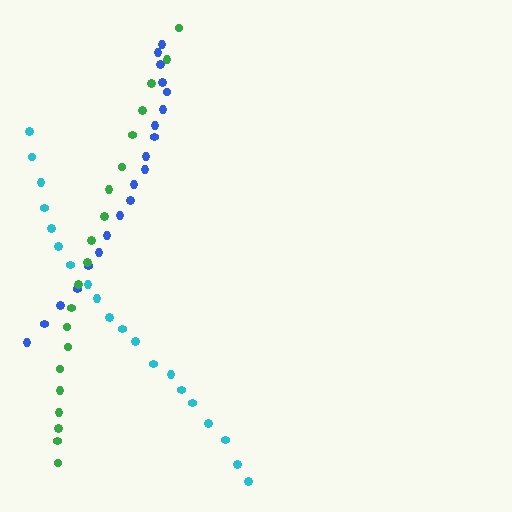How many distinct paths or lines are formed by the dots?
There are 3 distinct paths.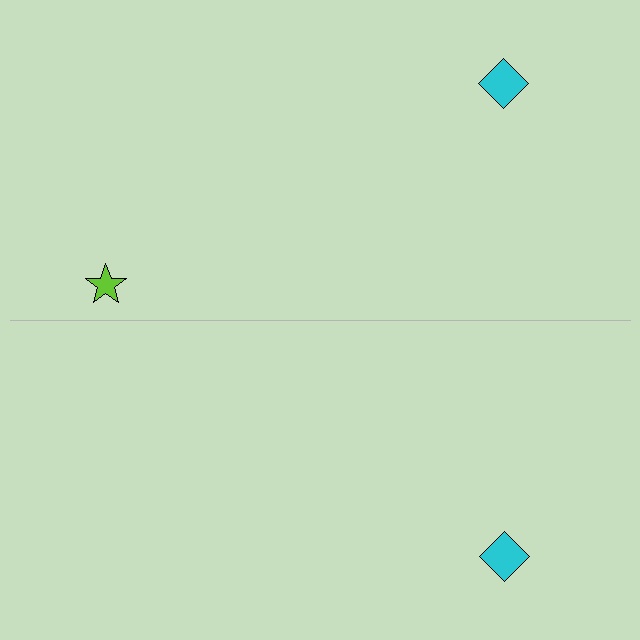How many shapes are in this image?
There are 3 shapes in this image.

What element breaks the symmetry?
A lime star is missing from the bottom side.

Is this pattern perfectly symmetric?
No, the pattern is not perfectly symmetric. A lime star is missing from the bottom side.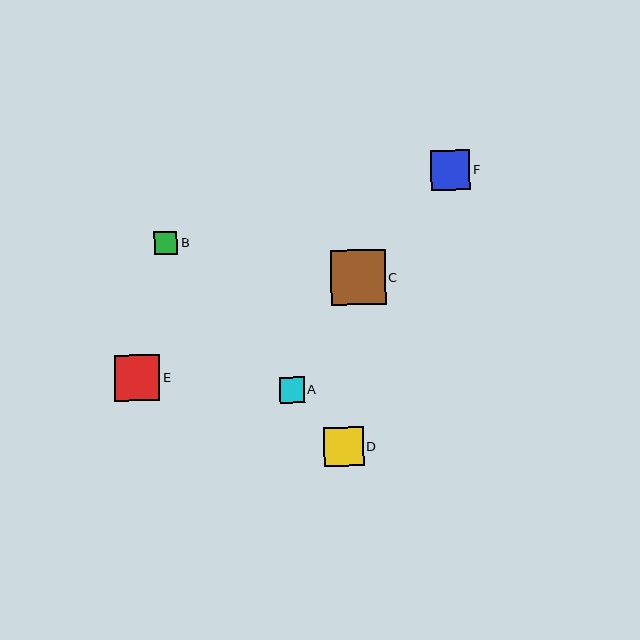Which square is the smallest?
Square B is the smallest with a size of approximately 23 pixels.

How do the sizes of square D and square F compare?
Square D and square F are approximately the same size.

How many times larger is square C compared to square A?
Square C is approximately 2.2 times the size of square A.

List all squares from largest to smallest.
From largest to smallest: C, E, D, F, A, B.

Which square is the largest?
Square C is the largest with a size of approximately 54 pixels.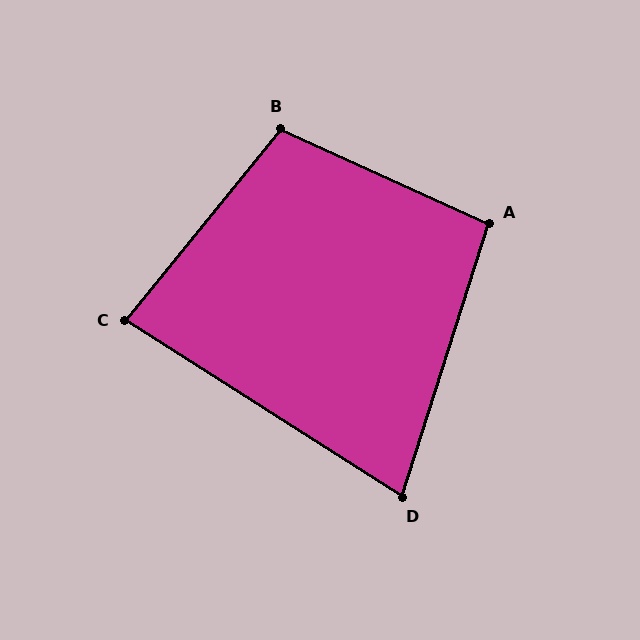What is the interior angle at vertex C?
Approximately 83 degrees (acute).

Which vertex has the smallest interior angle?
D, at approximately 75 degrees.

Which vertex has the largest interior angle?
B, at approximately 105 degrees.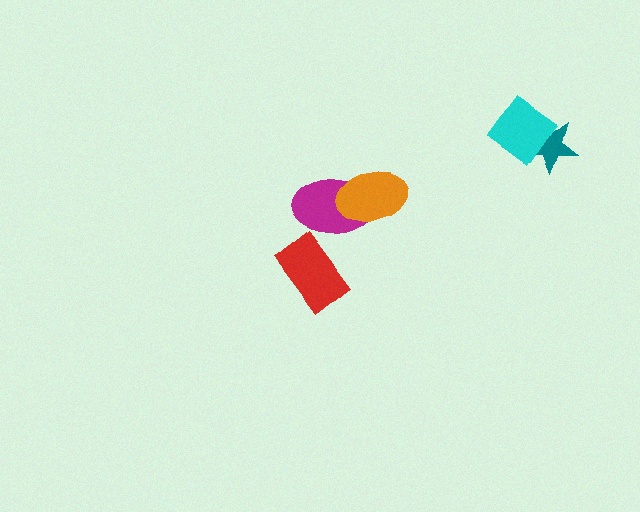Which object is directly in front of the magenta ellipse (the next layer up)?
The red rectangle is directly in front of the magenta ellipse.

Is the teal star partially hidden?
Yes, it is partially covered by another shape.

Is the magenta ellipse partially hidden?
Yes, it is partially covered by another shape.